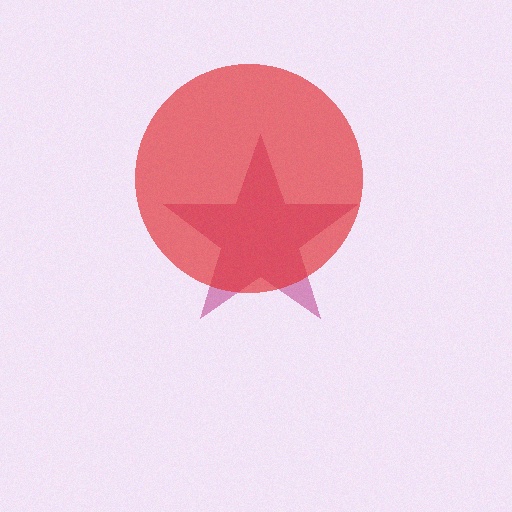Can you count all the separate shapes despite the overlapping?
Yes, there are 2 separate shapes.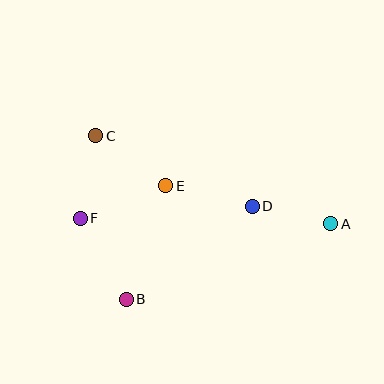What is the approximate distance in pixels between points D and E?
The distance between D and E is approximately 89 pixels.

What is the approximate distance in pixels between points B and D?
The distance between B and D is approximately 157 pixels.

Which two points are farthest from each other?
Points A and C are farthest from each other.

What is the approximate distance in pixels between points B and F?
The distance between B and F is approximately 93 pixels.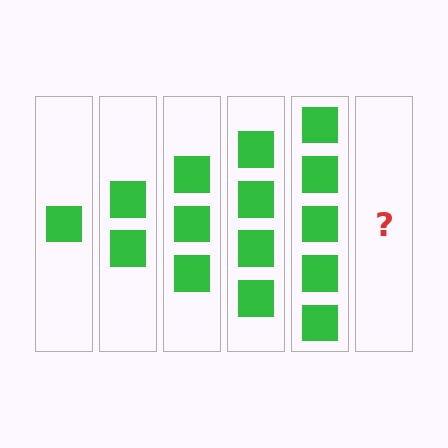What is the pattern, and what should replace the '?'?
The pattern is that each step adds one more square. The '?' should be 6 squares.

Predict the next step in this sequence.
The next step is 6 squares.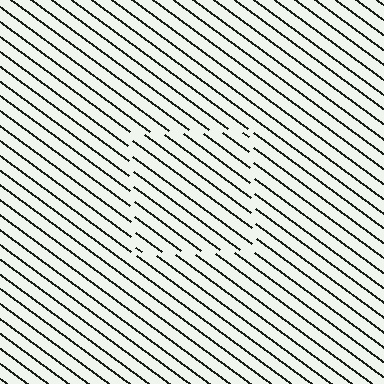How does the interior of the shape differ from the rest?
The interior of the shape contains the same grating, shifted by half a period — the contour is defined by the phase discontinuity where line-ends from the inner and outer gratings abut.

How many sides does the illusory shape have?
4 sides — the line-ends trace a square.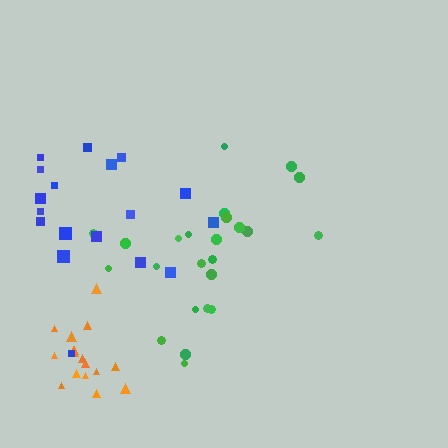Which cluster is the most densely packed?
Orange.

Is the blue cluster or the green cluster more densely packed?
Green.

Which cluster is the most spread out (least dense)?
Blue.